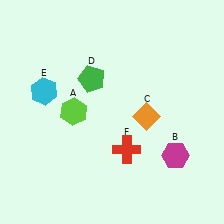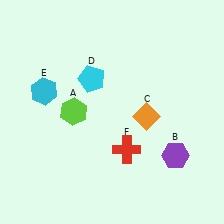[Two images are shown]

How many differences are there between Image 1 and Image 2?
There are 2 differences between the two images.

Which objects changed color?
B changed from magenta to purple. D changed from green to cyan.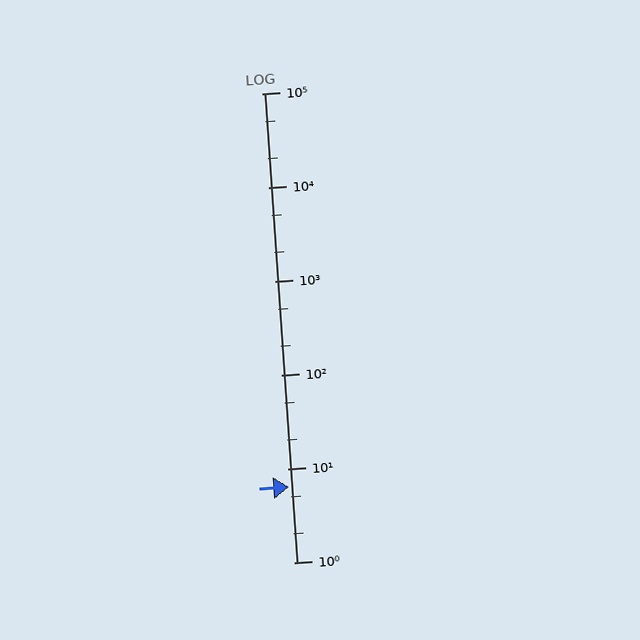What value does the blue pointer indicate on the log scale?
The pointer indicates approximately 6.3.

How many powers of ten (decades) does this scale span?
The scale spans 5 decades, from 1 to 100000.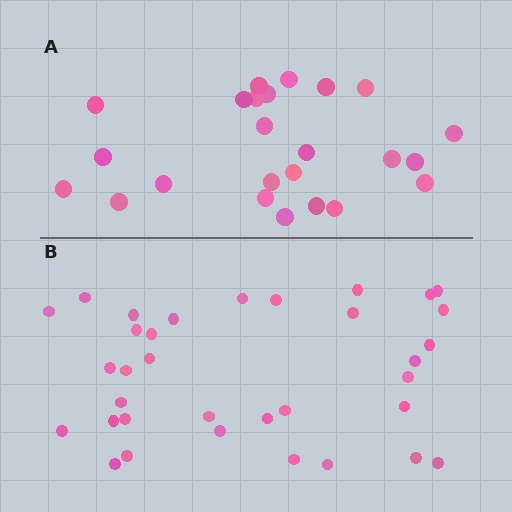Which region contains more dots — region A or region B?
Region B (the bottom region) has more dots.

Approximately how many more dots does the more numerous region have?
Region B has roughly 10 or so more dots than region A.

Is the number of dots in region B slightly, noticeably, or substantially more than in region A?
Region B has noticeably more, but not dramatically so. The ratio is roughly 1.4 to 1.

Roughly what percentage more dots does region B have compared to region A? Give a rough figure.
About 40% more.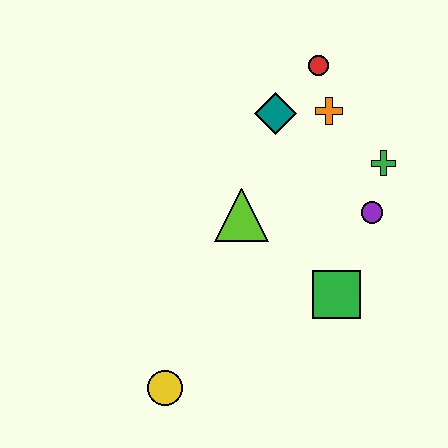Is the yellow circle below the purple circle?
Yes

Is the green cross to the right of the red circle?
Yes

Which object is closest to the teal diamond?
The orange cross is closest to the teal diamond.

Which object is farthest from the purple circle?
The yellow circle is farthest from the purple circle.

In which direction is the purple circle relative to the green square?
The purple circle is above the green square.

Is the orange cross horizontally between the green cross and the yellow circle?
Yes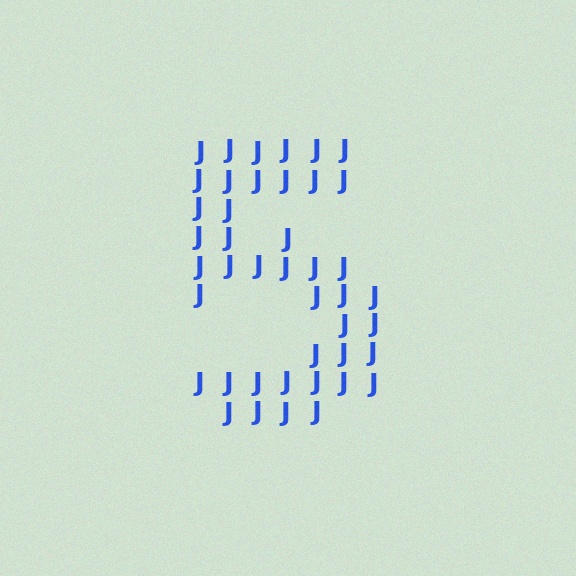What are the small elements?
The small elements are letter J's.